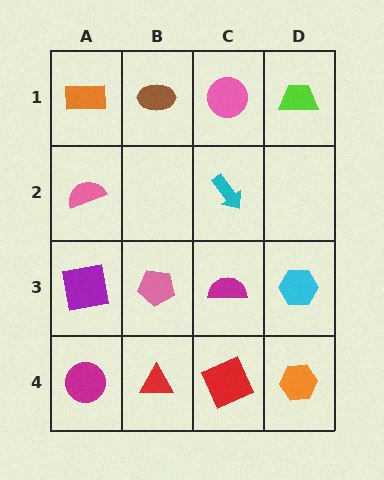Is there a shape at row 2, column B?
No, that cell is empty.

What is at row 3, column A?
A purple square.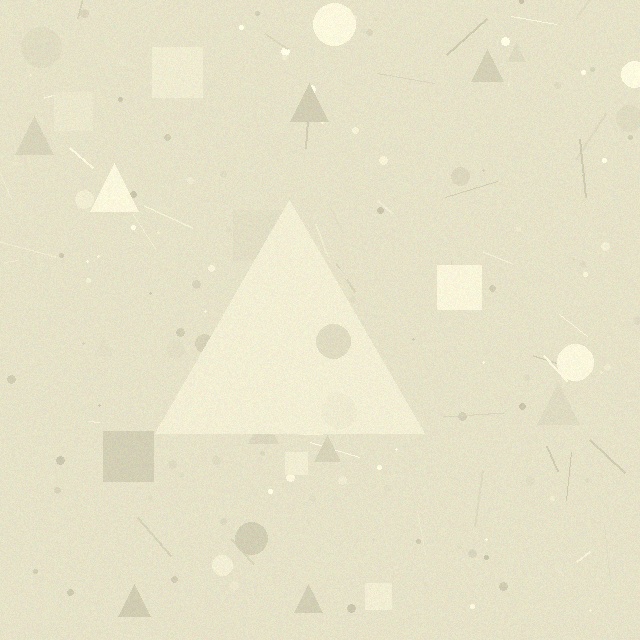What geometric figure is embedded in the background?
A triangle is embedded in the background.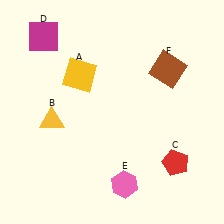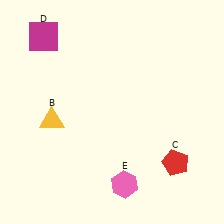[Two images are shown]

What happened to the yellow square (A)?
The yellow square (A) was removed in Image 2. It was in the top-left area of Image 1.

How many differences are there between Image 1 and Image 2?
There are 2 differences between the two images.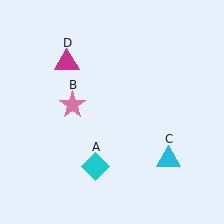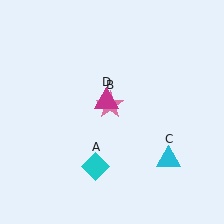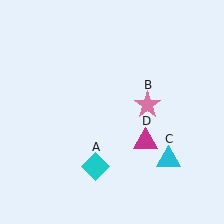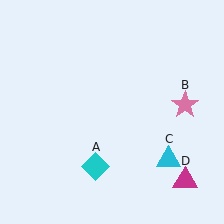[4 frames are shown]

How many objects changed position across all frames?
2 objects changed position: pink star (object B), magenta triangle (object D).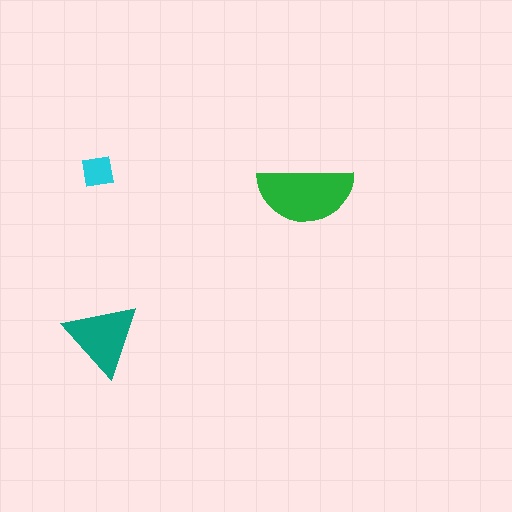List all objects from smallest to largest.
The cyan square, the teal triangle, the green semicircle.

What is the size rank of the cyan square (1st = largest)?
3rd.